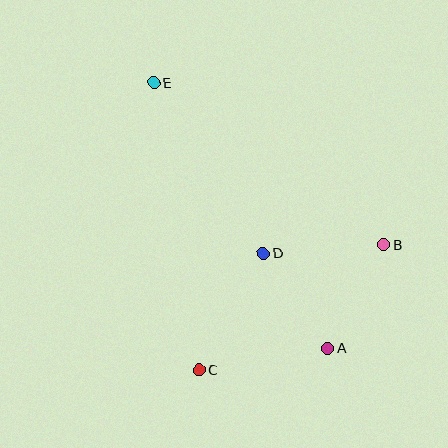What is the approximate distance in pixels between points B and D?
The distance between B and D is approximately 121 pixels.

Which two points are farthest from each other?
Points A and E are farthest from each other.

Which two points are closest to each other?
Points A and D are closest to each other.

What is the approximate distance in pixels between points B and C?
The distance between B and C is approximately 224 pixels.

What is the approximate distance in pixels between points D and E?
The distance between D and E is approximately 203 pixels.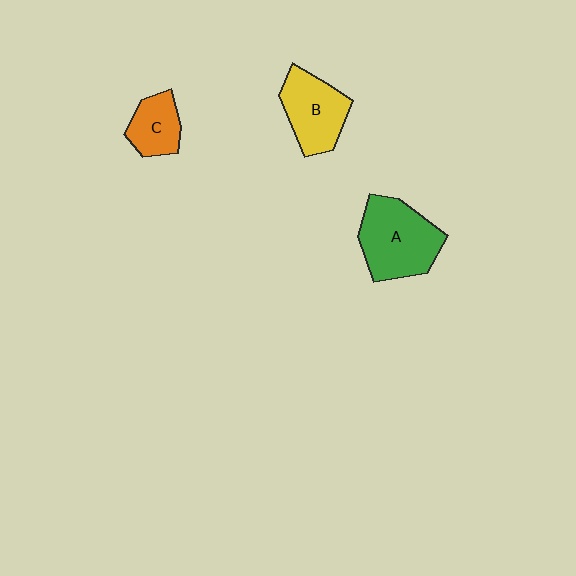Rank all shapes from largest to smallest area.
From largest to smallest: A (green), B (yellow), C (orange).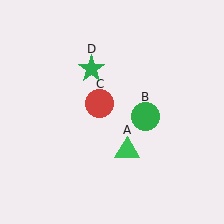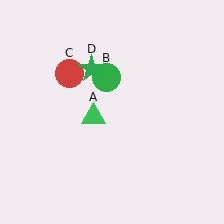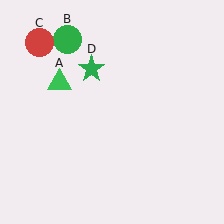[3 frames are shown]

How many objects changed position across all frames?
3 objects changed position: green triangle (object A), green circle (object B), red circle (object C).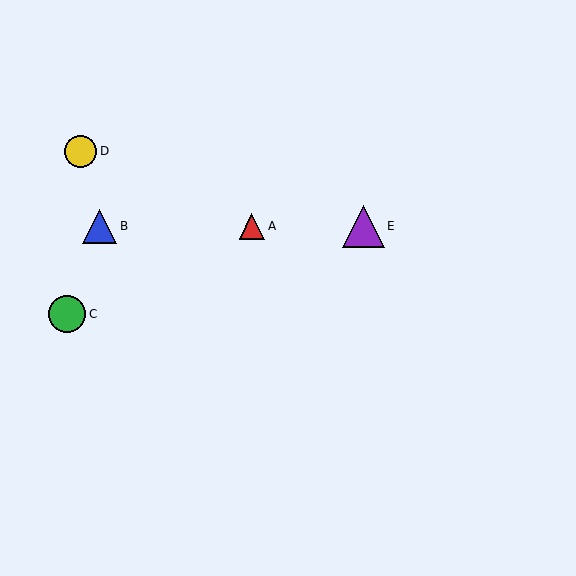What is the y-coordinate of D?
Object D is at y≈151.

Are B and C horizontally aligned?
No, B is at y≈226 and C is at y≈314.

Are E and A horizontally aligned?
Yes, both are at y≈226.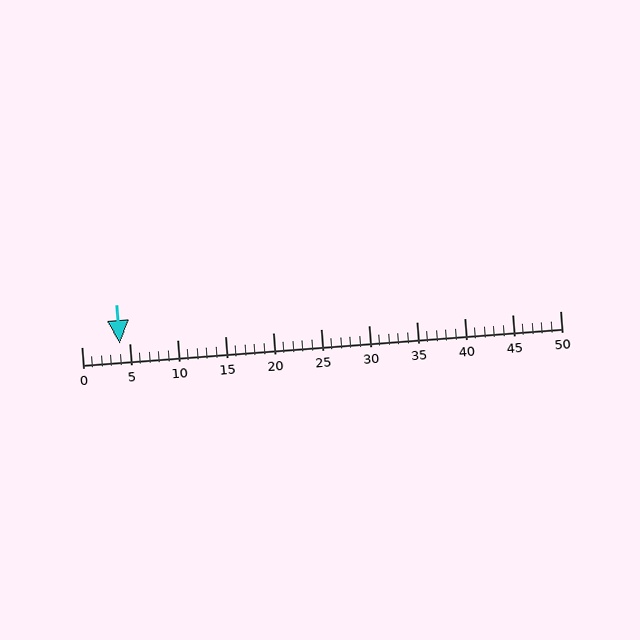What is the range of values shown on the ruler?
The ruler shows values from 0 to 50.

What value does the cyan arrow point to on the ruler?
The cyan arrow points to approximately 4.